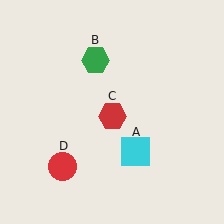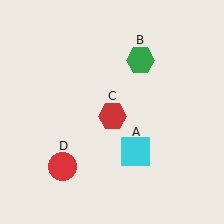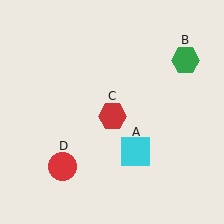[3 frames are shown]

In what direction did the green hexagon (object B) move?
The green hexagon (object B) moved right.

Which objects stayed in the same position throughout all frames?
Cyan square (object A) and red hexagon (object C) and red circle (object D) remained stationary.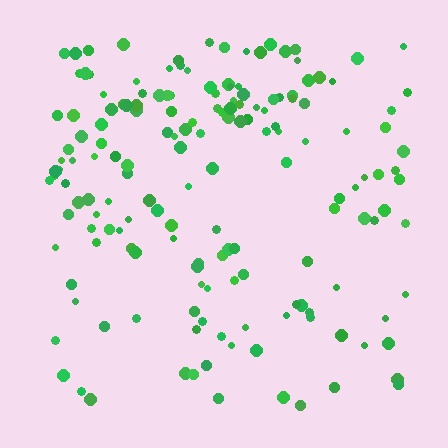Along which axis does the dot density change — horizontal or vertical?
Vertical.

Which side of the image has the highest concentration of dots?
The top.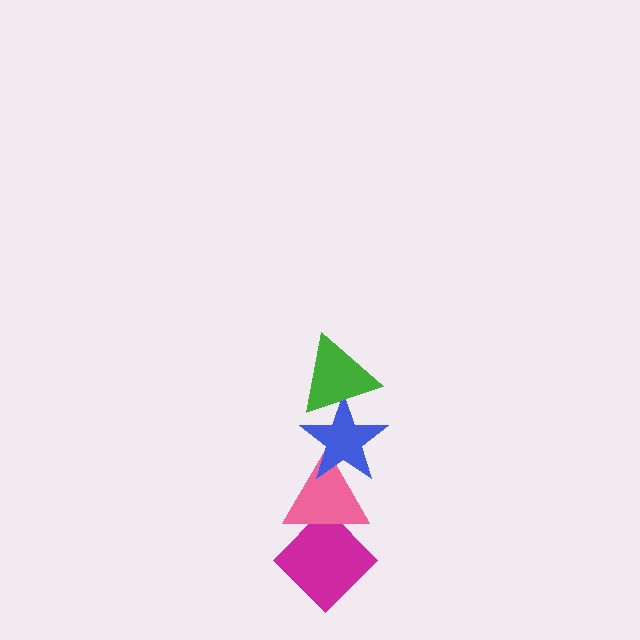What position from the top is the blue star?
The blue star is 2nd from the top.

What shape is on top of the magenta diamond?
The pink triangle is on top of the magenta diamond.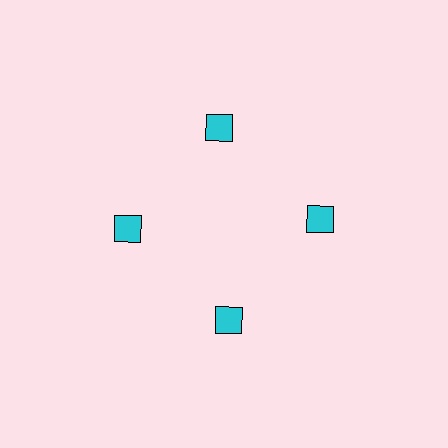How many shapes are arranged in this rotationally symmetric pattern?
There are 4 shapes, arranged in 4 groups of 1.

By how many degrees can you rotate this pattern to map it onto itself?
The pattern maps onto itself every 90 degrees of rotation.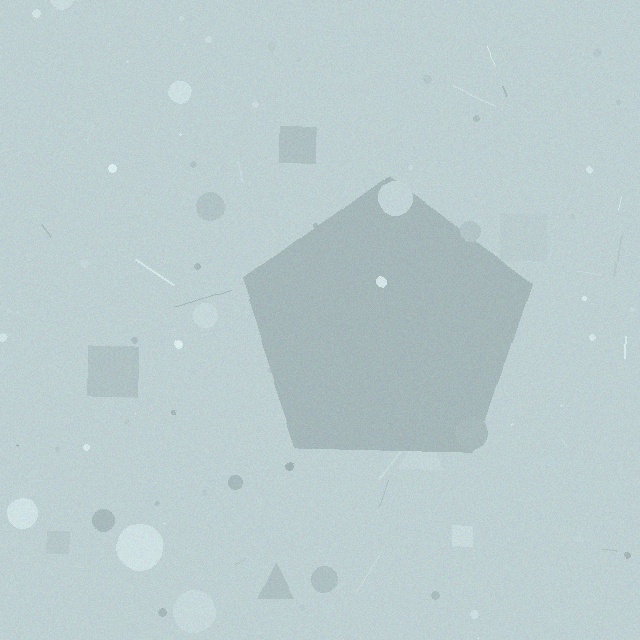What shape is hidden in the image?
A pentagon is hidden in the image.